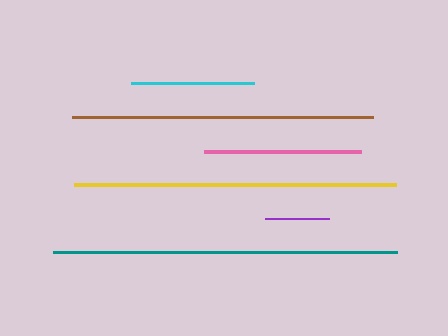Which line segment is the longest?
The teal line is the longest at approximately 344 pixels.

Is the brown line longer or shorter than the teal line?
The teal line is longer than the brown line.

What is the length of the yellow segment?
The yellow segment is approximately 323 pixels long.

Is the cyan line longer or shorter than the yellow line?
The yellow line is longer than the cyan line.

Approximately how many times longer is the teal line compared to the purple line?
The teal line is approximately 5.4 times the length of the purple line.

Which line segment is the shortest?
The purple line is the shortest at approximately 64 pixels.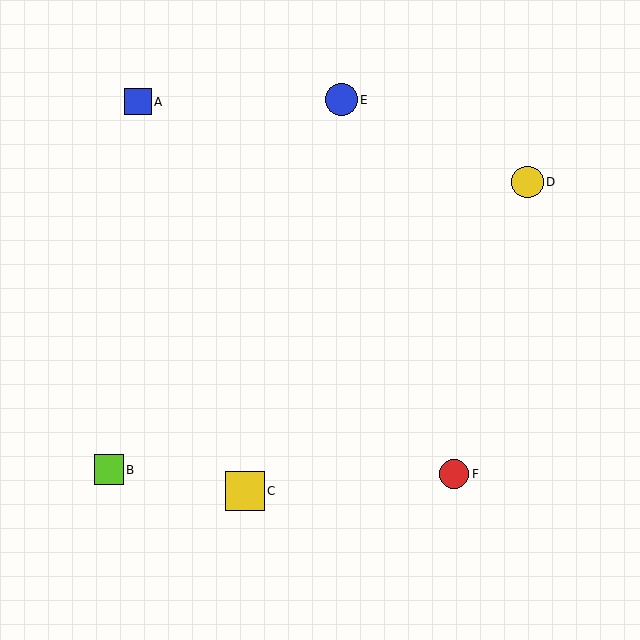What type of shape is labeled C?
Shape C is a yellow square.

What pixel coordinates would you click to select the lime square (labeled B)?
Click at (109, 470) to select the lime square B.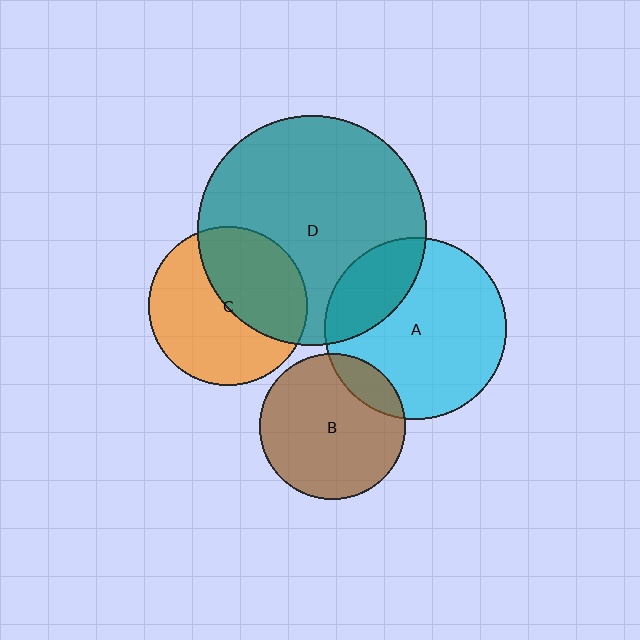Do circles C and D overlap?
Yes.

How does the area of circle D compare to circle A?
Approximately 1.6 times.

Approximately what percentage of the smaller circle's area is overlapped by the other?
Approximately 45%.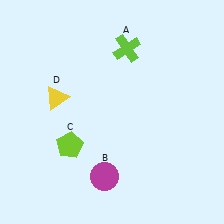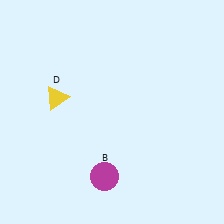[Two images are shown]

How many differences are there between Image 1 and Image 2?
There are 2 differences between the two images.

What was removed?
The lime pentagon (C), the lime cross (A) were removed in Image 2.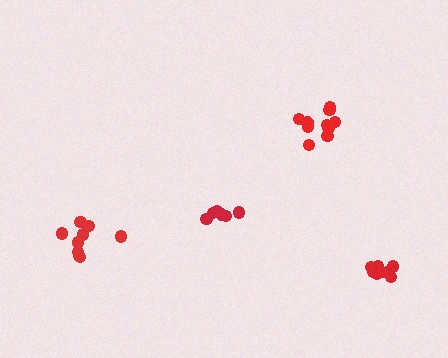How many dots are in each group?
Group 1: 9 dots, Group 2: 8 dots, Group 3: 6 dots, Group 4: 10 dots (33 total).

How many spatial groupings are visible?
There are 4 spatial groupings.